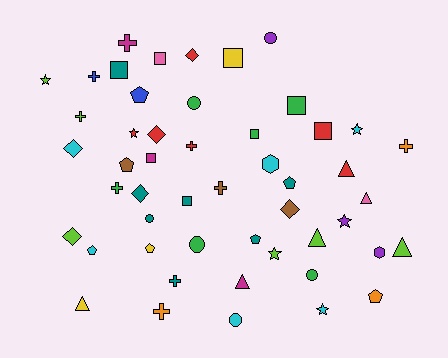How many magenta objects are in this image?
There are 3 magenta objects.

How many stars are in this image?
There are 6 stars.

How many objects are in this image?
There are 50 objects.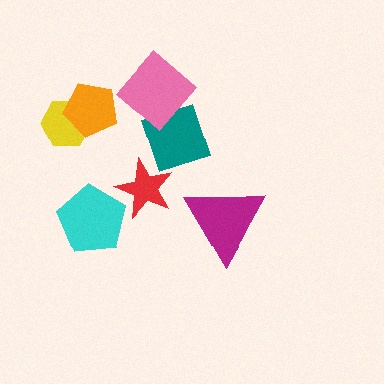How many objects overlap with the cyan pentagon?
0 objects overlap with the cyan pentagon.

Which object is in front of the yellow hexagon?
The orange pentagon is in front of the yellow hexagon.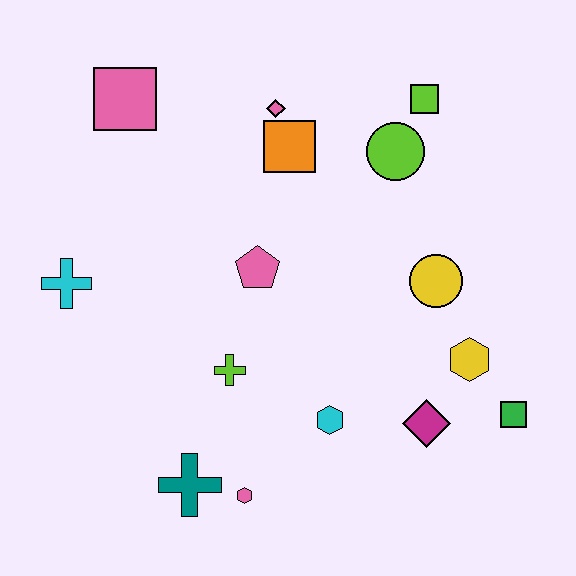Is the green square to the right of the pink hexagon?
Yes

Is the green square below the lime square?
Yes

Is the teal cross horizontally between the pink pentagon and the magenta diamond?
No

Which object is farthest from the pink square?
The green square is farthest from the pink square.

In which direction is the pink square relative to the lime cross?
The pink square is above the lime cross.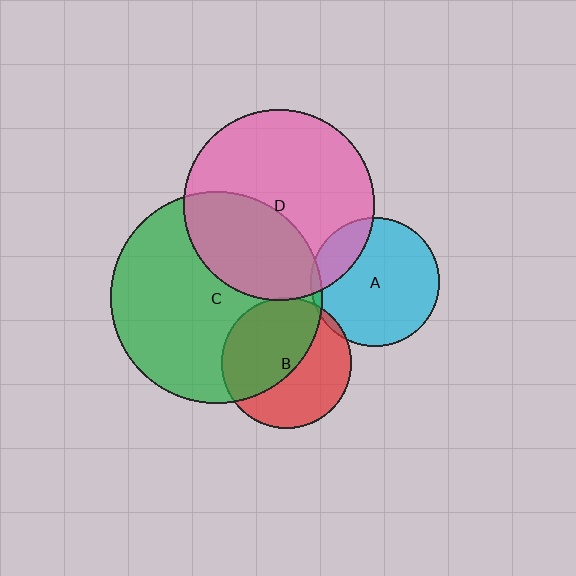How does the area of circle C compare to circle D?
Approximately 1.2 times.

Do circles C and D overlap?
Yes.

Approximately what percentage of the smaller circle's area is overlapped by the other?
Approximately 35%.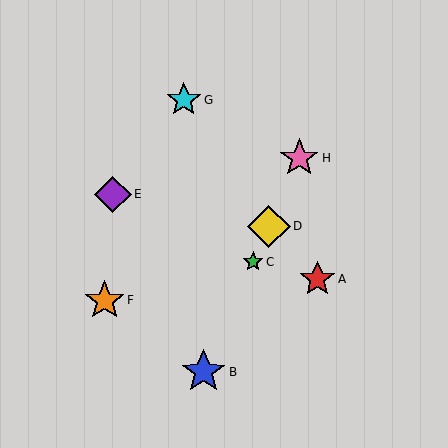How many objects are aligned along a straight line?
4 objects (B, C, D, H) are aligned along a straight line.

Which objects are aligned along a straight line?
Objects B, C, D, H are aligned along a straight line.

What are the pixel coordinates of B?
Object B is at (204, 372).